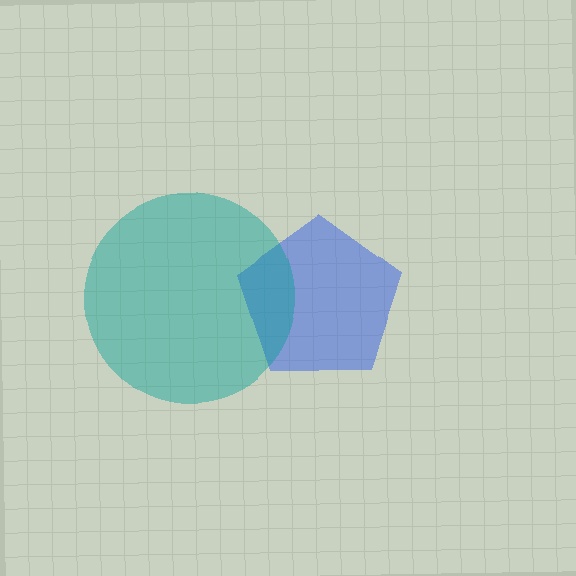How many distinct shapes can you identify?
There are 2 distinct shapes: a blue pentagon, a teal circle.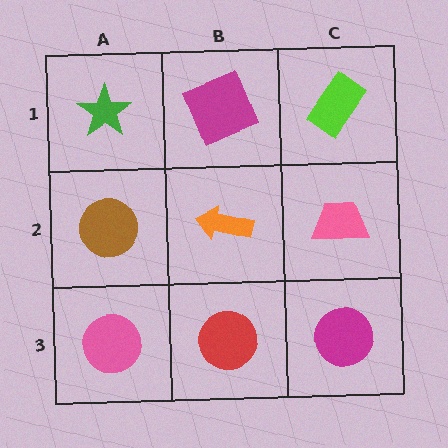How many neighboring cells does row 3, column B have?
3.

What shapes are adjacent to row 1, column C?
A pink trapezoid (row 2, column C), a magenta square (row 1, column B).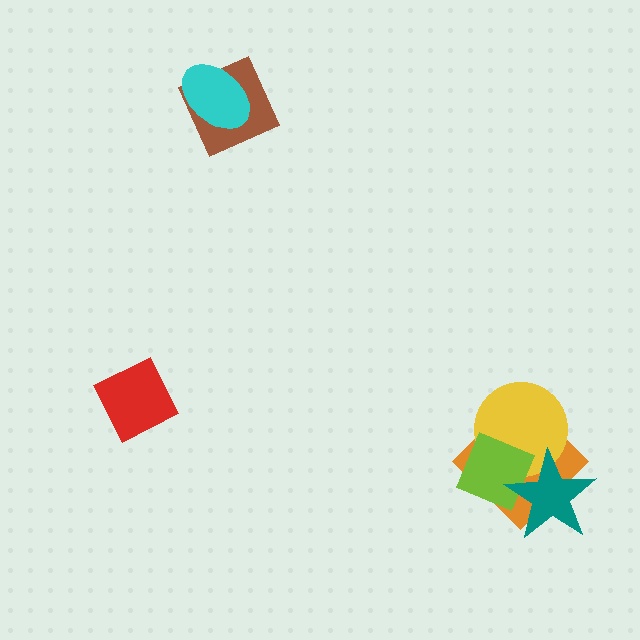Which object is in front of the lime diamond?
The teal star is in front of the lime diamond.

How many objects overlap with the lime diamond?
3 objects overlap with the lime diamond.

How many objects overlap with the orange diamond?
3 objects overlap with the orange diamond.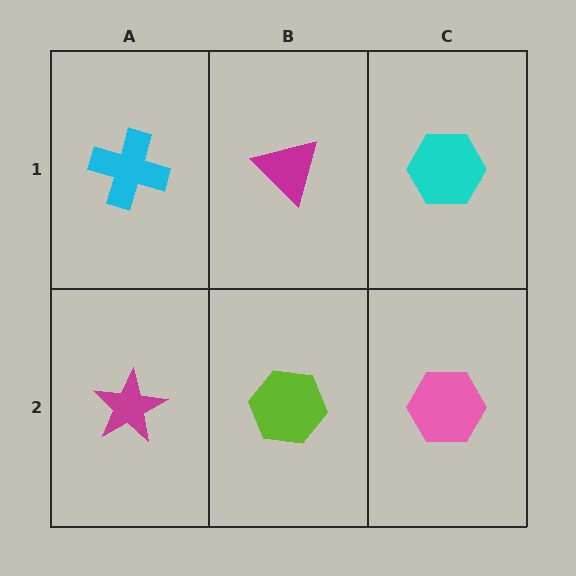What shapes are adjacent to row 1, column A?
A magenta star (row 2, column A), a magenta triangle (row 1, column B).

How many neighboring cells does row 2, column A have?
2.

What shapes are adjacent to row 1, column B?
A lime hexagon (row 2, column B), a cyan cross (row 1, column A), a cyan hexagon (row 1, column C).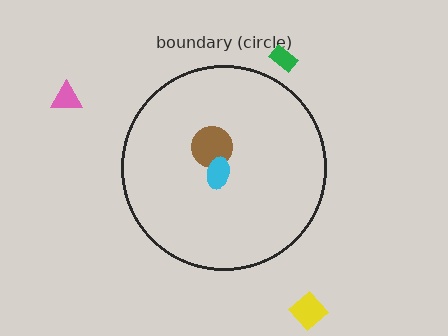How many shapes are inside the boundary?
2 inside, 3 outside.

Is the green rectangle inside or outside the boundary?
Outside.